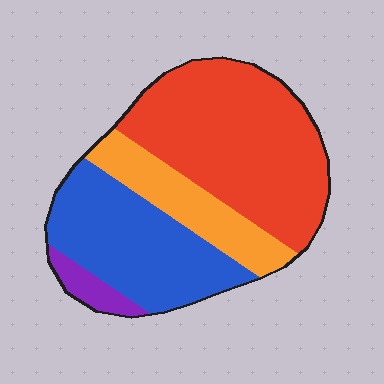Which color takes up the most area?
Red, at roughly 45%.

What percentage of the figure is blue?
Blue covers around 30% of the figure.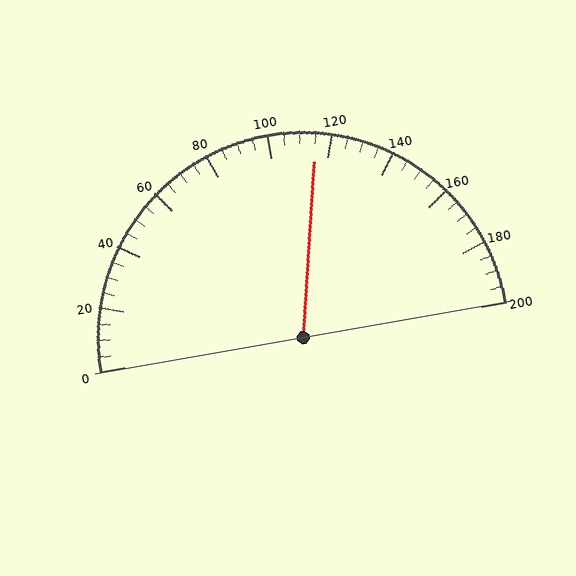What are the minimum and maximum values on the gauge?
The gauge ranges from 0 to 200.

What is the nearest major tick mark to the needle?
The nearest major tick mark is 120.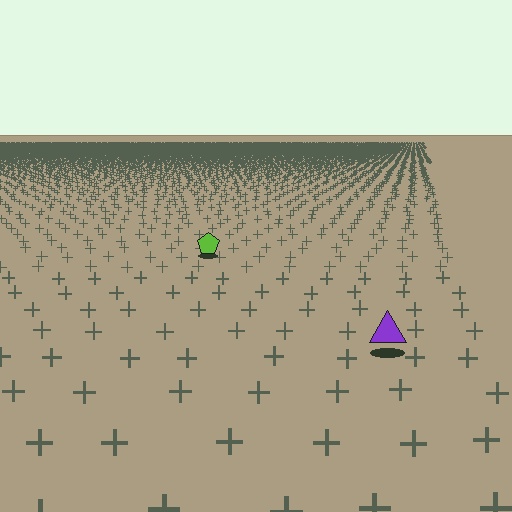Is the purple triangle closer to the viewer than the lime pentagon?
Yes. The purple triangle is closer — you can tell from the texture gradient: the ground texture is coarser near it.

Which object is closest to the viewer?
The purple triangle is closest. The texture marks near it are larger and more spread out.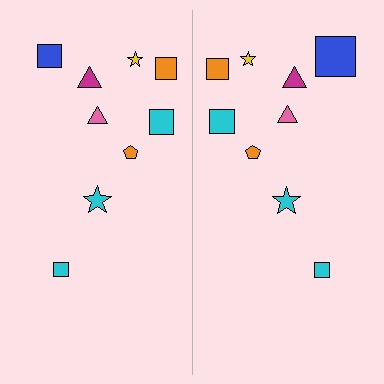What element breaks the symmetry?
The blue square on the right side has a different size than its mirror counterpart.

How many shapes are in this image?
There are 18 shapes in this image.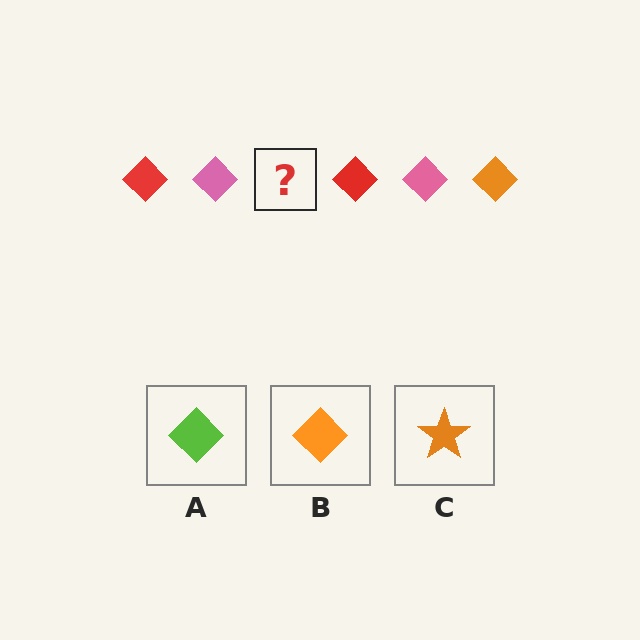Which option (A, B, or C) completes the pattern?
B.